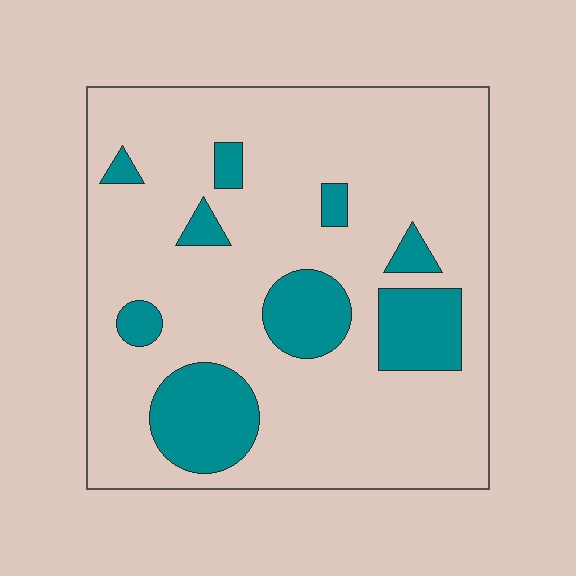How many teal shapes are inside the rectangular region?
9.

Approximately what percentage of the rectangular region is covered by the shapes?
Approximately 20%.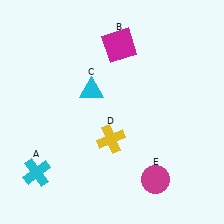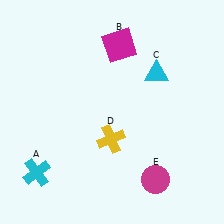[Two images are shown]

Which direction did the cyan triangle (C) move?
The cyan triangle (C) moved right.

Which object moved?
The cyan triangle (C) moved right.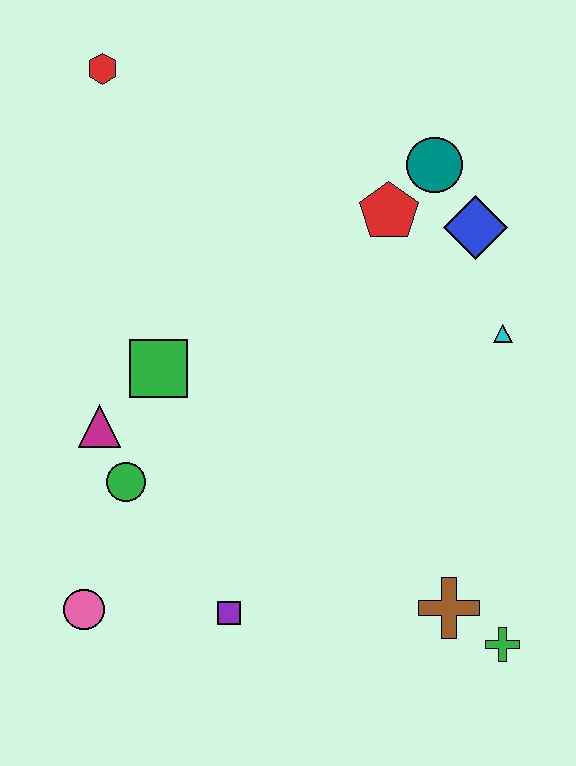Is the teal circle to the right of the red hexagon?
Yes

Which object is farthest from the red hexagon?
The green cross is farthest from the red hexagon.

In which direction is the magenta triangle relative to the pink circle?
The magenta triangle is above the pink circle.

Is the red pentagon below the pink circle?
No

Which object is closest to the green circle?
The magenta triangle is closest to the green circle.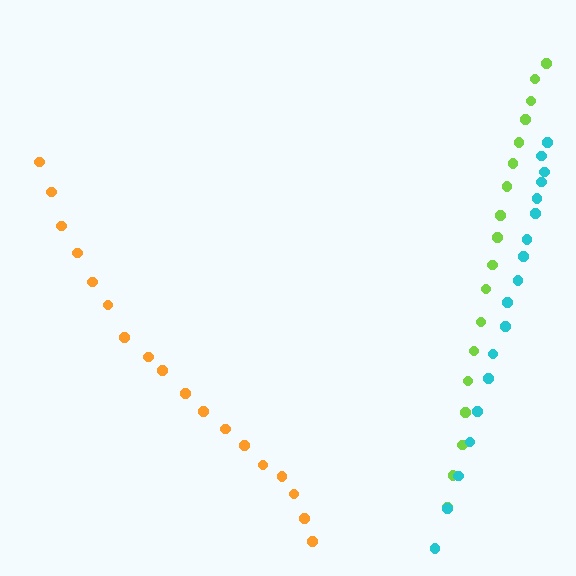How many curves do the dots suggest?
There are 3 distinct paths.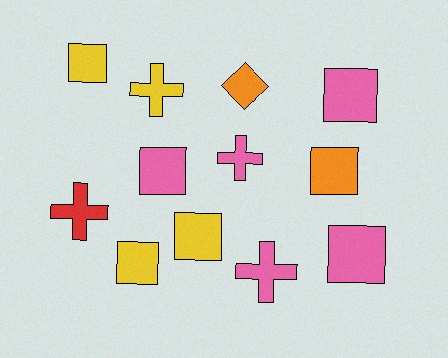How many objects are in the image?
There are 12 objects.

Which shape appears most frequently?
Square, with 7 objects.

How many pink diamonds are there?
There are no pink diamonds.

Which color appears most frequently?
Pink, with 5 objects.